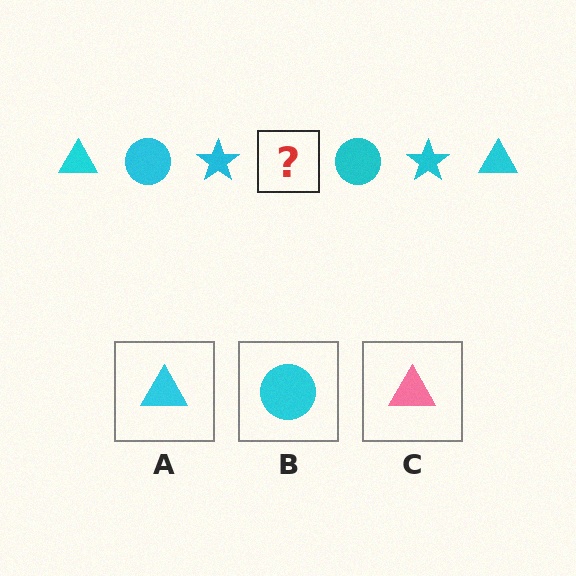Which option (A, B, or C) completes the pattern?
A.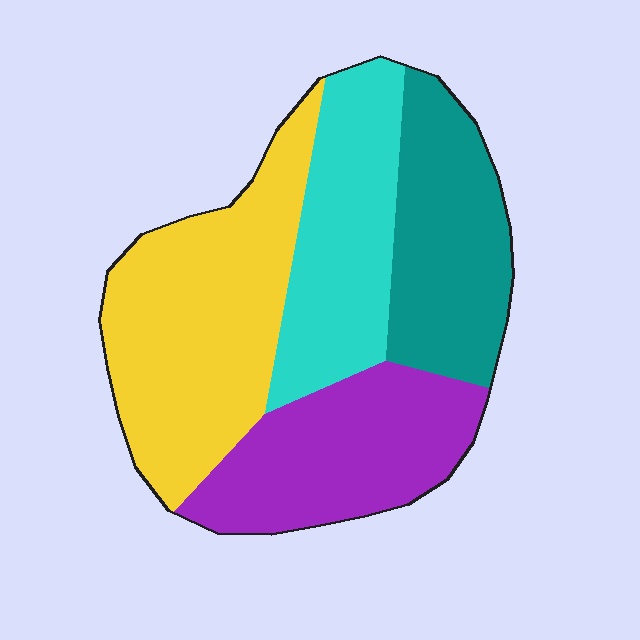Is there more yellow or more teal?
Yellow.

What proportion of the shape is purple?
Purple takes up about one quarter (1/4) of the shape.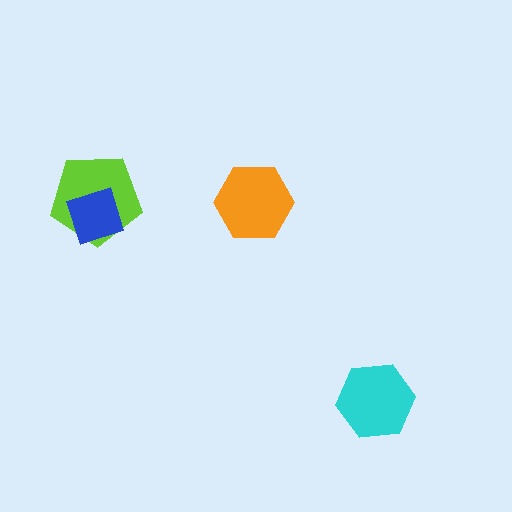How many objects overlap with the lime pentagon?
1 object overlaps with the lime pentagon.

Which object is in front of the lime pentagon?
The blue diamond is in front of the lime pentagon.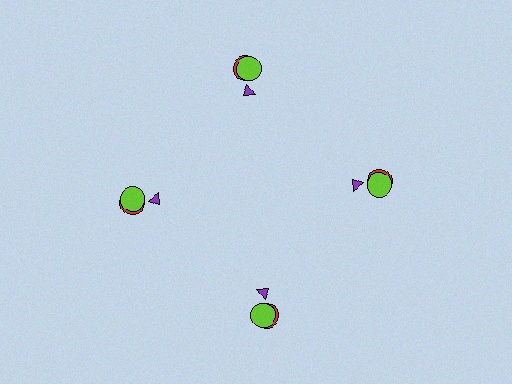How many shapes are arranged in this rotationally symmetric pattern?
There are 12 shapes, arranged in 4 groups of 3.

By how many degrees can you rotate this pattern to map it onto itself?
The pattern maps onto itself every 90 degrees of rotation.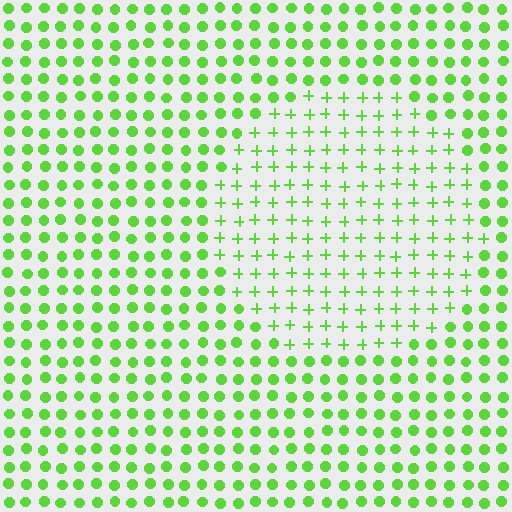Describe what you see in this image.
The image is filled with small lime elements arranged in a uniform grid. A circle-shaped region contains plus signs, while the surrounding area contains circles. The boundary is defined purely by the change in element shape.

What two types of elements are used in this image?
The image uses plus signs inside the circle region and circles outside it.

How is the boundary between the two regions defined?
The boundary is defined by a change in element shape: plus signs inside vs. circles outside. All elements share the same color and spacing.